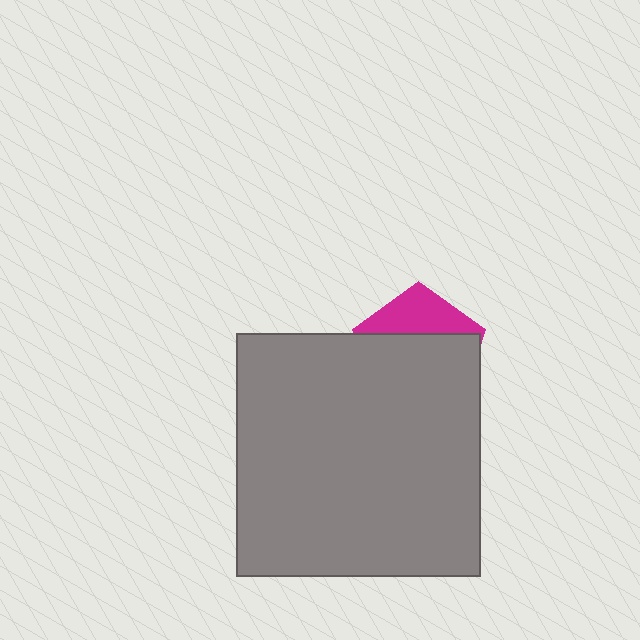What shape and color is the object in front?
The object in front is a gray square.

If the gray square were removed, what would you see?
You would see the complete magenta pentagon.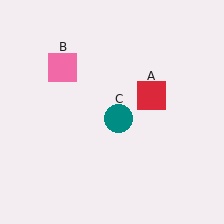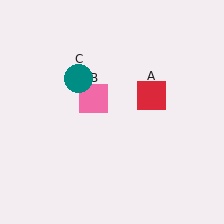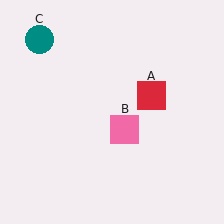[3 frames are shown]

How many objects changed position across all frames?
2 objects changed position: pink square (object B), teal circle (object C).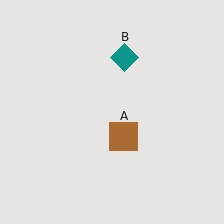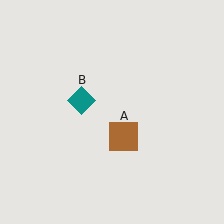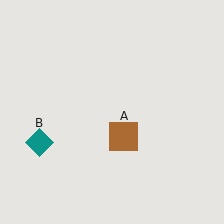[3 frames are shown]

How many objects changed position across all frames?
1 object changed position: teal diamond (object B).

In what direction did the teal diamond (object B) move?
The teal diamond (object B) moved down and to the left.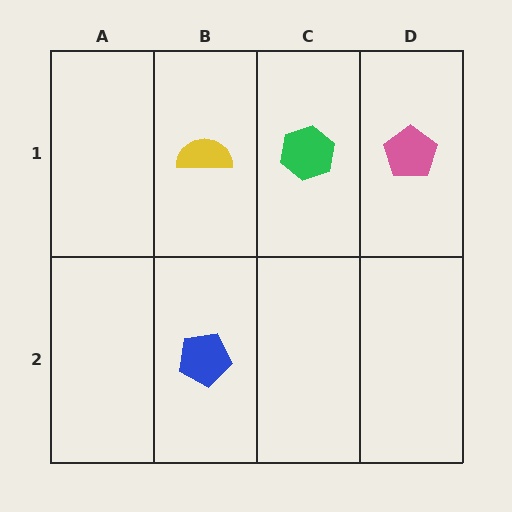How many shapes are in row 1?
3 shapes.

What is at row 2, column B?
A blue pentagon.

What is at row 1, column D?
A pink pentagon.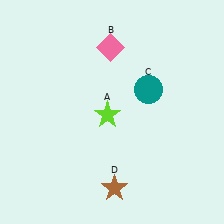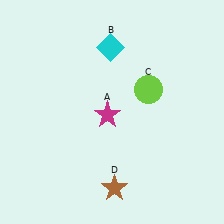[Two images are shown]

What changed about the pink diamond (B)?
In Image 1, B is pink. In Image 2, it changed to cyan.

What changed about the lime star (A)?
In Image 1, A is lime. In Image 2, it changed to magenta.